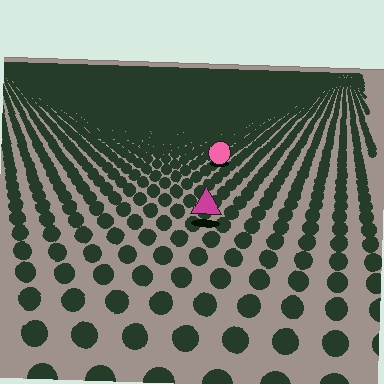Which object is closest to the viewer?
The magenta triangle is closest. The texture marks near it are larger and more spread out.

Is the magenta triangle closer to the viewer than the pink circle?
Yes. The magenta triangle is closer — you can tell from the texture gradient: the ground texture is coarser near it.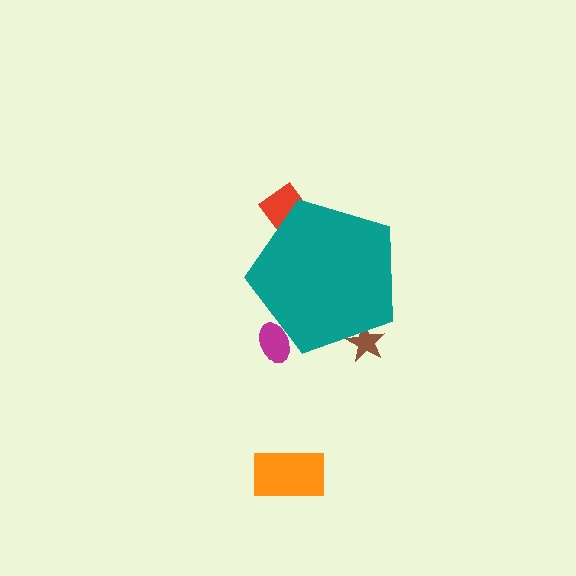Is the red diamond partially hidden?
Yes, the red diamond is partially hidden behind the teal pentagon.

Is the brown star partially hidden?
Yes, the brown star is partially hidden behind the teal pentagon.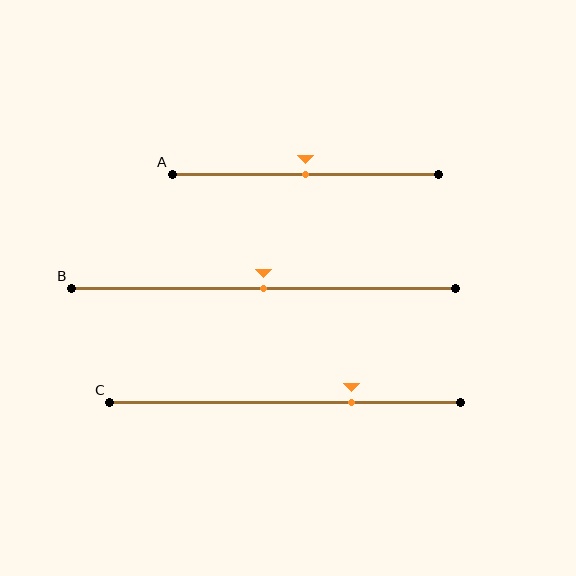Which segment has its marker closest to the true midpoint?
Segment A has its marker closest to the true midpoint.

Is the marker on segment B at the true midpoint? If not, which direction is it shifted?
Yes, the marker on segment B is at the true midpoint.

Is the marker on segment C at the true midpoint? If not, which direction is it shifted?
No, the marker on segment C is shifted to the right by about 19% of the segment length.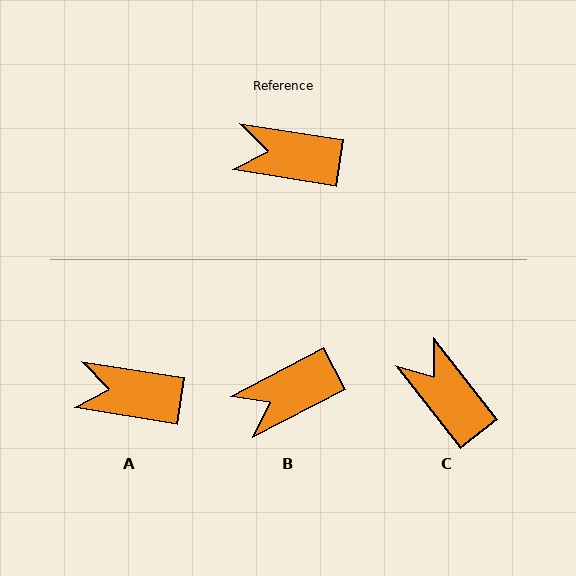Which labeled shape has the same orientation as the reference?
A.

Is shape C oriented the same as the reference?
No, it is off by about 43 degrees.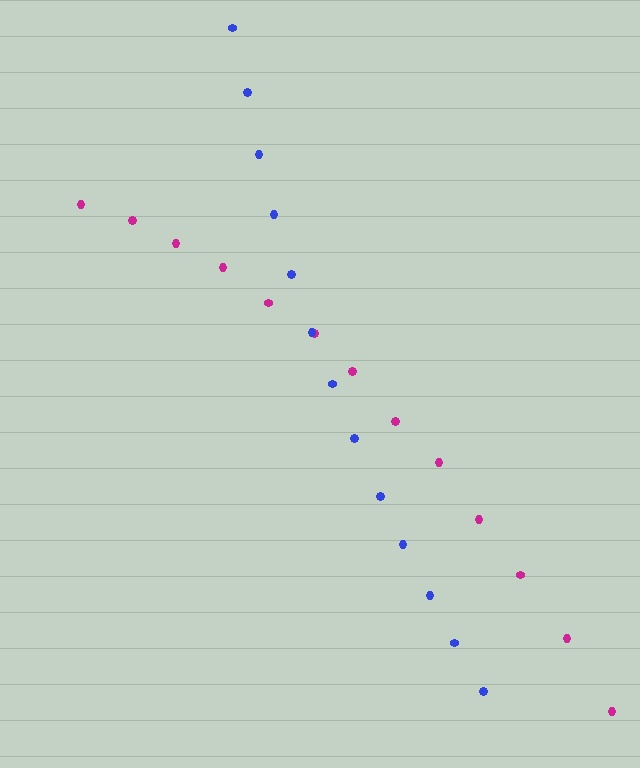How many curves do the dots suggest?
There are 2 distinct paths.